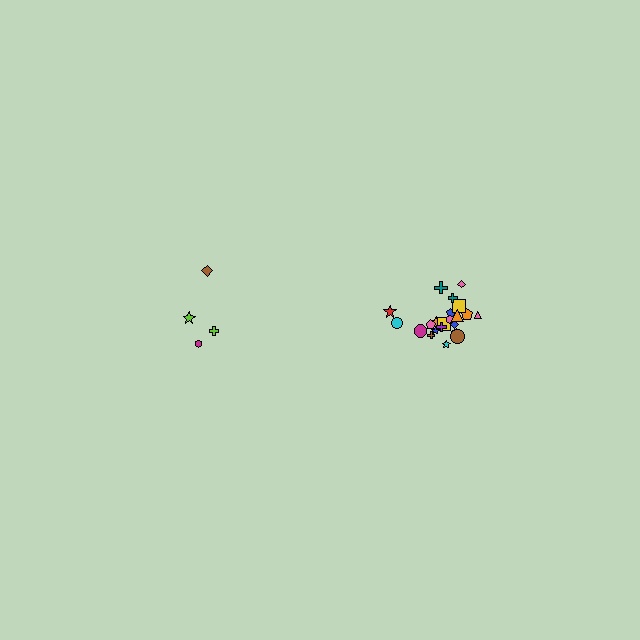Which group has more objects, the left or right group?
The right group.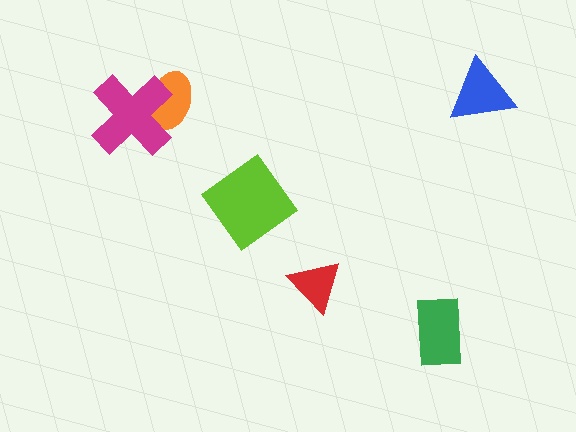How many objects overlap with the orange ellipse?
1 object overlaps with the orange ellipse.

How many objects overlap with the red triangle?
0 objects overlap with the red triangle.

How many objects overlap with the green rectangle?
0 objects overlap with the green rectangle.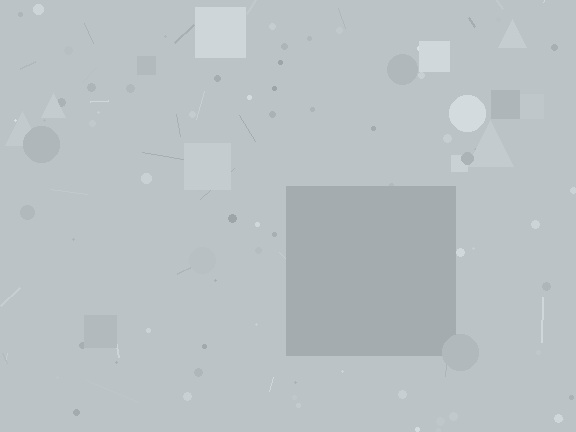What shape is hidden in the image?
A square is hidden in the image.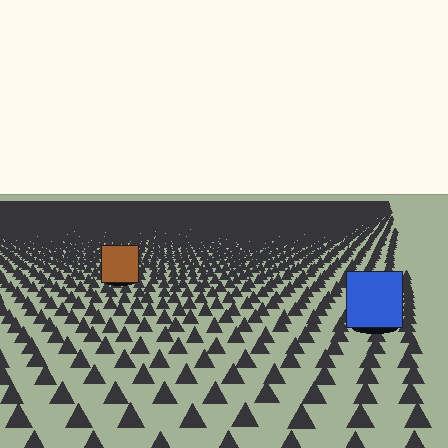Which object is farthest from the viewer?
The brown square is farthest from the viewer. It appears smaller and the ground texture around it is denser.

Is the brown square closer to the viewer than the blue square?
No. The blue square is closer — you can tell from the texture gradient: the ground texture is coarser near it.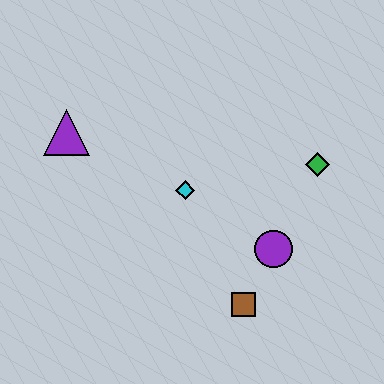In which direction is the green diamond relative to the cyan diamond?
The green diamond is to the right of the cyan diamond.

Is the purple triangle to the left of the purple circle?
Yes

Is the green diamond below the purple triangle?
Yes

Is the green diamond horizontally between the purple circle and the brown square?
No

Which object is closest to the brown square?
The purple circle is closest to the brown square.